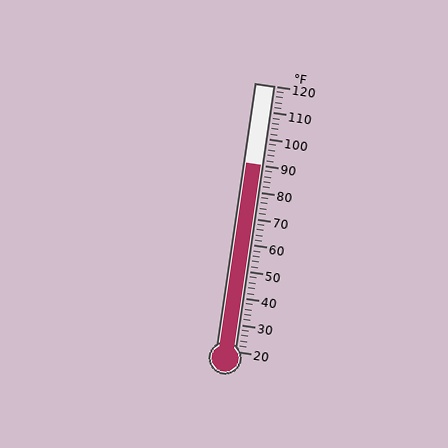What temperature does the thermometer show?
The thermometer shows approximately 90°F.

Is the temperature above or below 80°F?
The temperature is above 80°F.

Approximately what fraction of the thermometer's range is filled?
The thermometer is filled to approximately 70% of its range.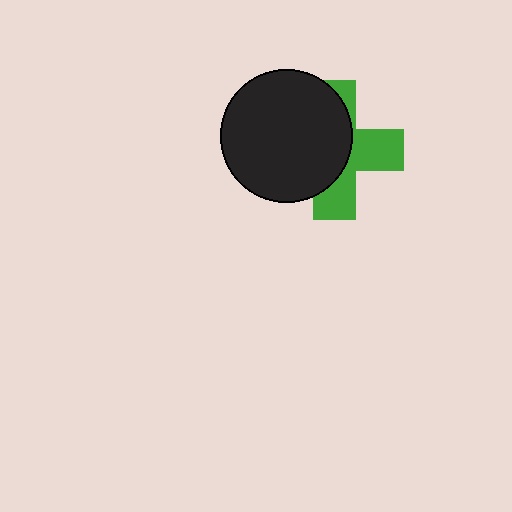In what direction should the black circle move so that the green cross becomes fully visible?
The black circle should move left. That is the shortest direction to clear the overlap and leave the green cross fully visible.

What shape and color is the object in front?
The object in front is a black circle.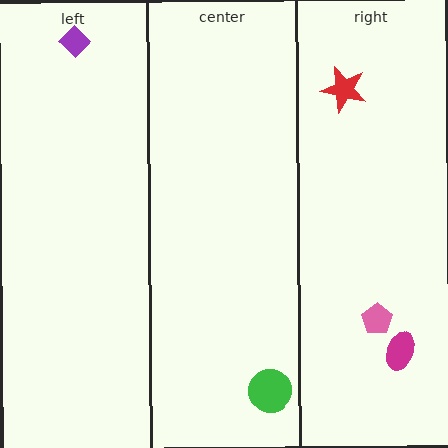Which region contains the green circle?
The center region.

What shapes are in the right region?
The magenta ellipse, the pink pentagon, the red star.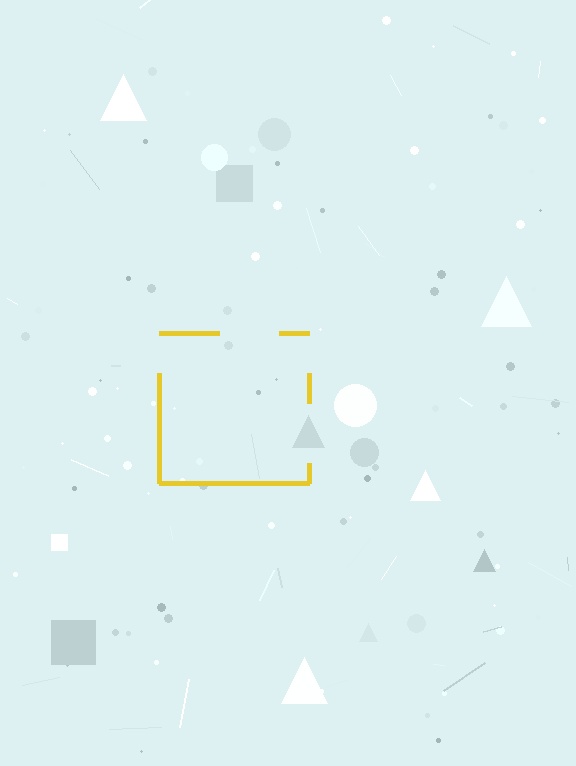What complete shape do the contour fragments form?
The contour fragments form a square.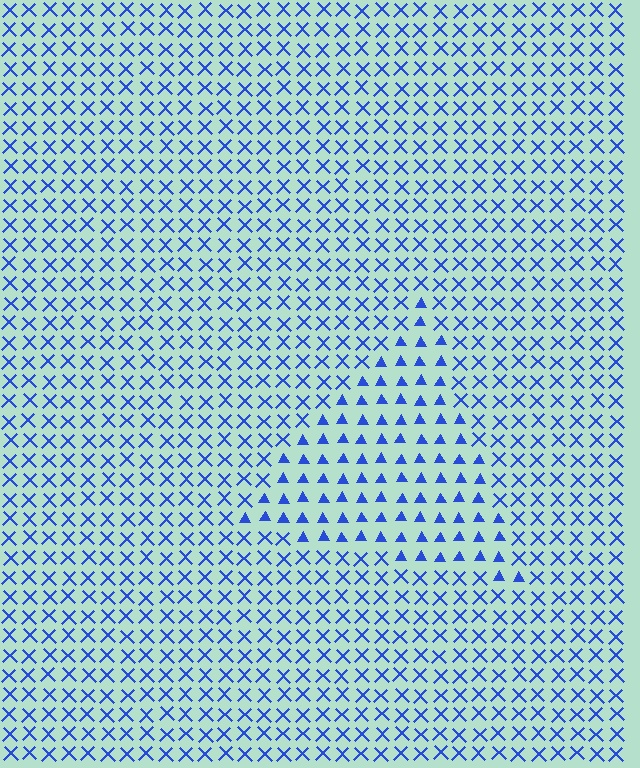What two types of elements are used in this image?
The image uses triangles inside the triangle region and X marks outside it.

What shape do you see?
I see a triangle.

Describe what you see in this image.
The image is filled with small blue elements arranged in a uniform grid. A triangle-shaped region contains triangles, while the surrounding area contains X marks. The boundary is defined purely by the change in element shape.